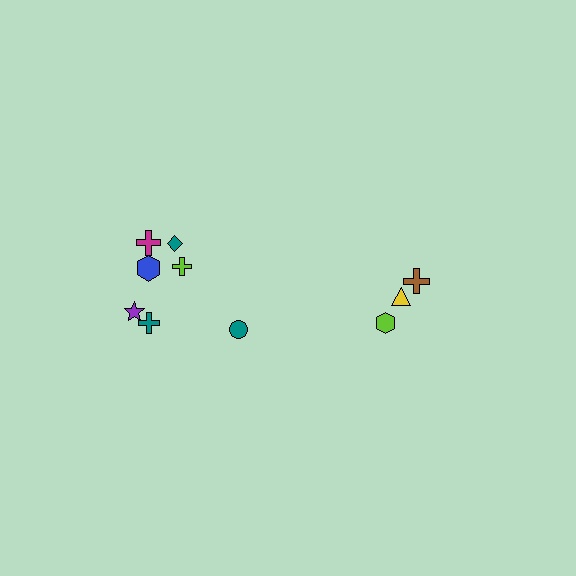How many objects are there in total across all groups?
There are 10 objects.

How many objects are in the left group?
There are 7 objects.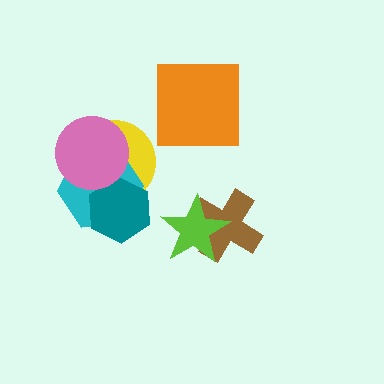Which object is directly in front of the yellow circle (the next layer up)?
The cyan hexagon is directly in front of the yellow circle.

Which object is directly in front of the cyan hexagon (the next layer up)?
The teal hexagon is directly in front of the cyan hexagon.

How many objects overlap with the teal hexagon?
2 objects overlap with the teal hexagon.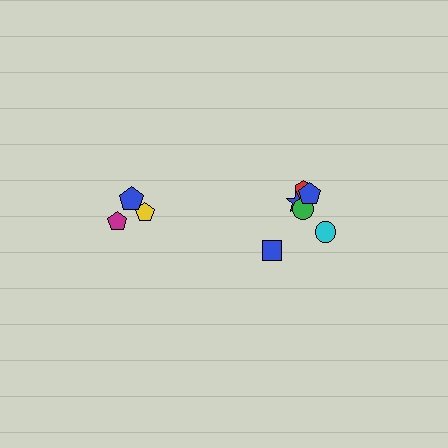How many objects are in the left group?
There are 3 objects.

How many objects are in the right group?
There are 6 objects.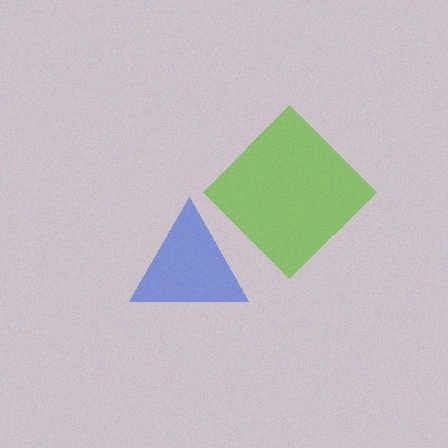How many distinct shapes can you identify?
There are 2 distinct shapes: a blue triangle, a lime diamond.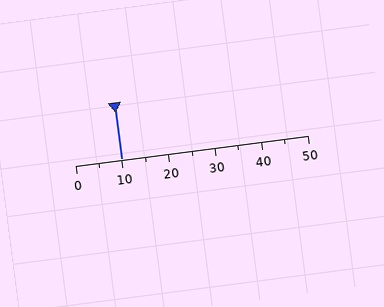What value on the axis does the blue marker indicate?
The marker indicates approximately 10.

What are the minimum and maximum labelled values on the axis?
The axis runs from 0 to 50.